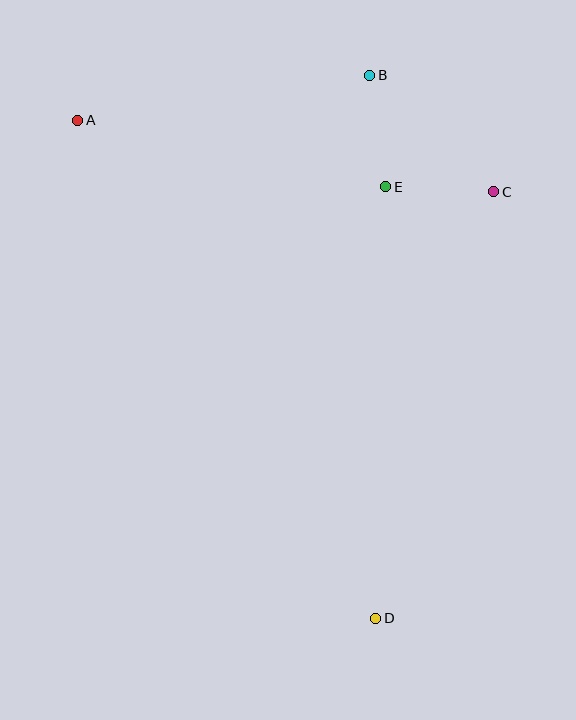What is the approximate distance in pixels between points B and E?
The distance between B and E is approximately 113 pixels.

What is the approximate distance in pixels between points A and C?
The distance between A and C is approximately 422 pixels.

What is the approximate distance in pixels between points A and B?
The distance between A and B is approximately 295 pixels.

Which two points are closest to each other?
Points C and E are closest to each other.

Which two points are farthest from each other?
Points A and D are farthest from each other.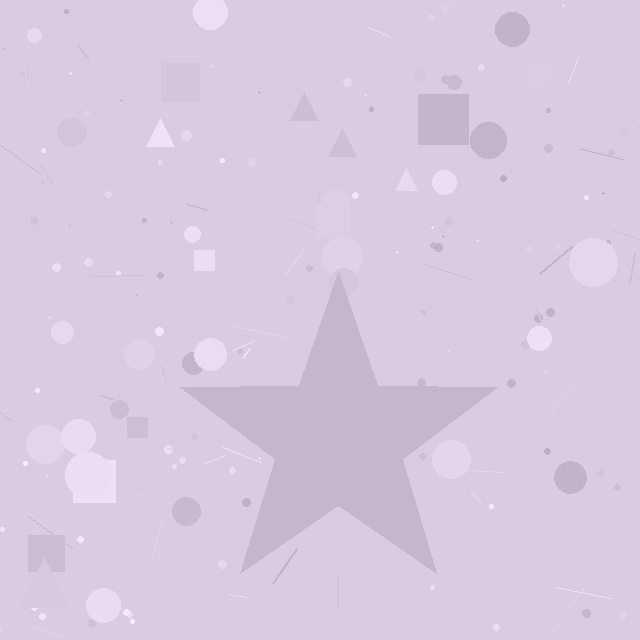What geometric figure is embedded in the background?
A star is embedded in the background.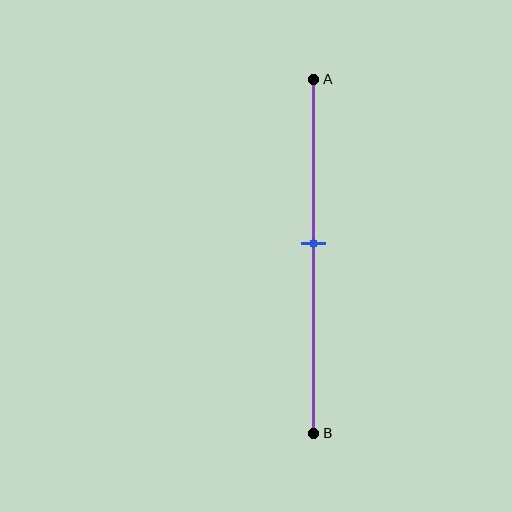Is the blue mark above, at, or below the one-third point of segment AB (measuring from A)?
The blue mark is below the one-third point of segment AB.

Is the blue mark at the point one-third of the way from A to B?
No, the mark is at about 45% from A, not at the 33% one-third point.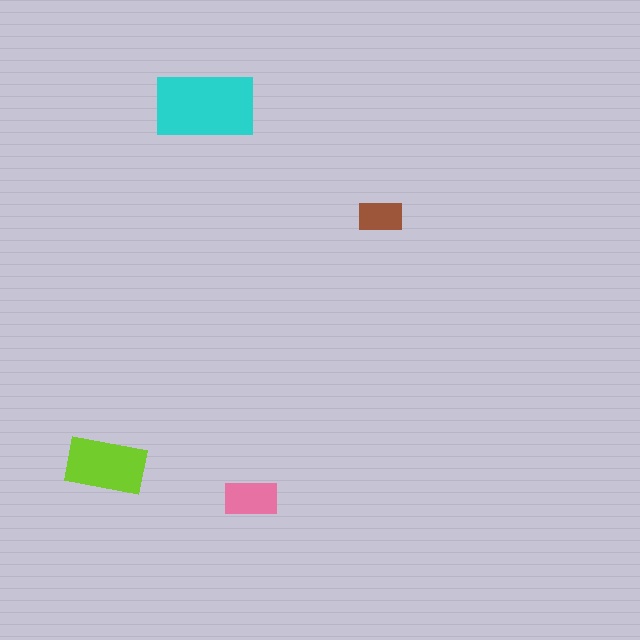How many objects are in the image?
There are 4 objects in the image.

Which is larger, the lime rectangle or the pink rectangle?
The lime one.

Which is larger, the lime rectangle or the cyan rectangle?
The cyan one.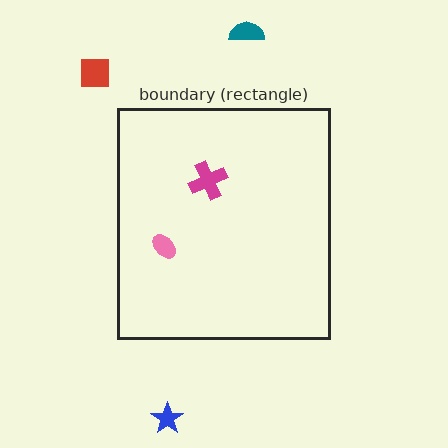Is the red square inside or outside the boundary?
Outside.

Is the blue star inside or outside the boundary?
Outside.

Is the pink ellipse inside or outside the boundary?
Inside.